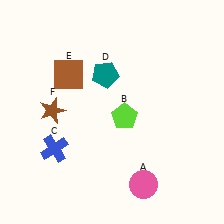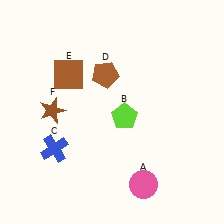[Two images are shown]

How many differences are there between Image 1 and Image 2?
There is 1 difference between the two images.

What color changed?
The pentagon (D) changed from teal in Image 1 to brown in Image 2.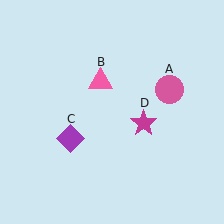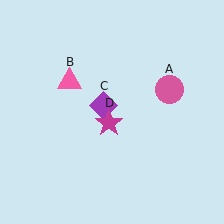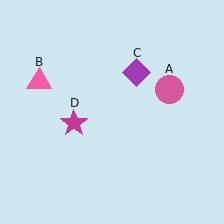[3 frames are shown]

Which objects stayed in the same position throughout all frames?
Pink circle (object A) remained stationary.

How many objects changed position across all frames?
3 objects changed position: pink triangle (object B), purple diamond (object C), magenta star (object D).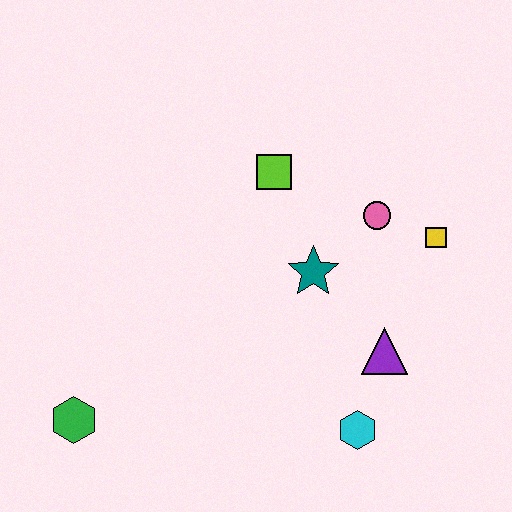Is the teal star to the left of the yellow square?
Yes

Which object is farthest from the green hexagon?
The yellow square is farthest from the green hexagon.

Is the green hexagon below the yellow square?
Yes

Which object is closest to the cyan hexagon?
The purple triangle is closest to the cyan hexagon.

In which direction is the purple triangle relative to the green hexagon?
The purple triangle is to the right of the green hexagon.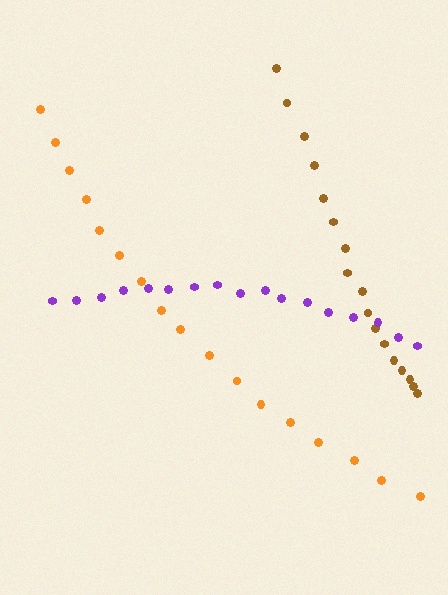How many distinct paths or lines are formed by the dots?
There are 3 distinct paths.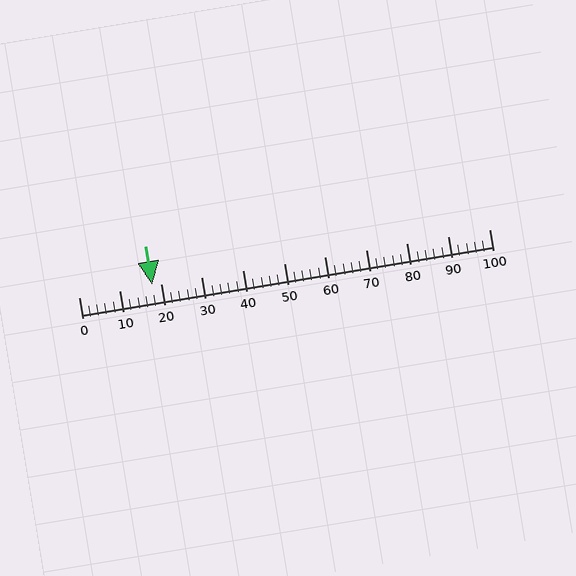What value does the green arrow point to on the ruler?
The green arrow points to approximately 18.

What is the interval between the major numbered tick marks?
The major tick marks are spaced 10 units apart.